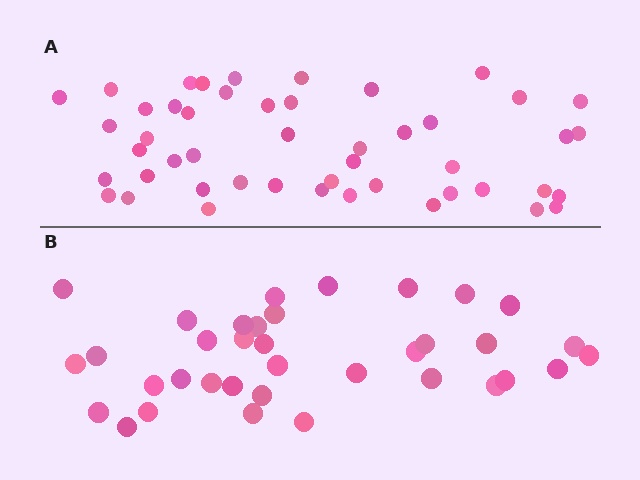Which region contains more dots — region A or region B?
Region A (the top region) has more dots.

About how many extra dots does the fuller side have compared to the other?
Region A has roughly 12 or so more dots than region B.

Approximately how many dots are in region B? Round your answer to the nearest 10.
About 40 dots. (The exact count is 36, which rounds to 40.)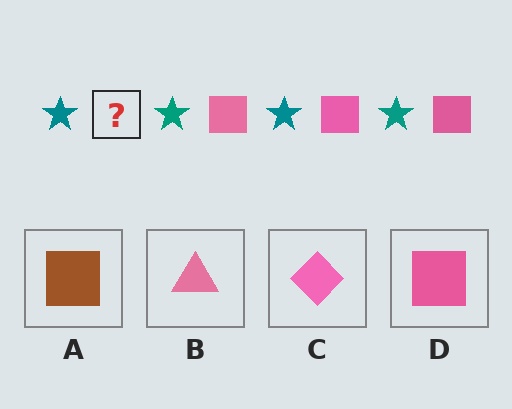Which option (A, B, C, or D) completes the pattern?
D.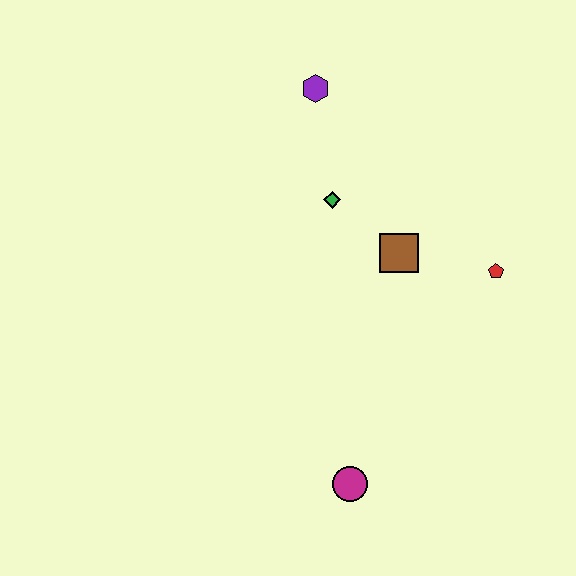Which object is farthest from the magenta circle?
The purple hexagon is farthest from the magenta circle.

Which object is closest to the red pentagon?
The brown square is closest to the red pentagon.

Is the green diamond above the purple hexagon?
No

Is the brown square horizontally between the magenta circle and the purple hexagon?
No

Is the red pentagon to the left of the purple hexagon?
No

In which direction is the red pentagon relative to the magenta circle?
The red pentagon is above the magenta circle.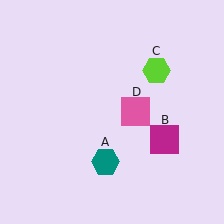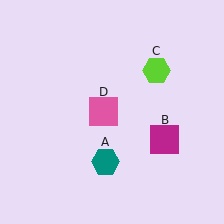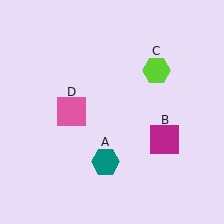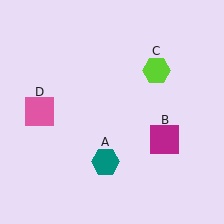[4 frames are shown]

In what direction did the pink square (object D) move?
The pink square (object D) moved left.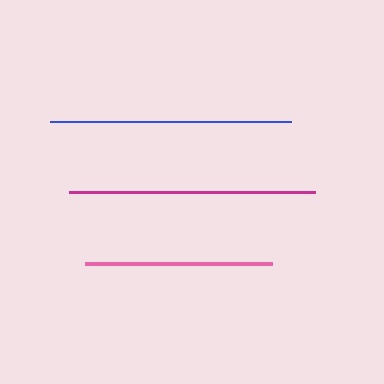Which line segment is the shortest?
The pink line is the shortest at approximately 187 pixels.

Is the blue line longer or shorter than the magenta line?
The magenta line is longer than the blue line.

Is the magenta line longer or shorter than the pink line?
The magenta line is longer than the pink line.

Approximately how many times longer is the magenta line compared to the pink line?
The magenta line is approximately 1.3 times the length of the pink line.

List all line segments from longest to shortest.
From longest to shortest: magenta, blue, pink.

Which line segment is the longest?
The magenta line is the longest at approximately 247 pixels.